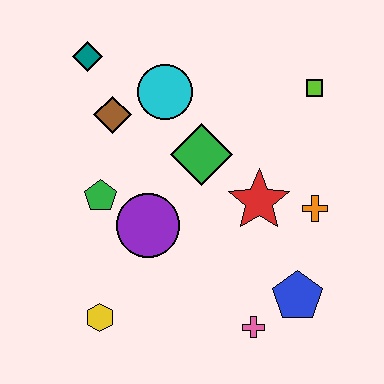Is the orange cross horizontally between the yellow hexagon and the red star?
No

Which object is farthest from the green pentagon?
The lime square is farthest from the green pentagon.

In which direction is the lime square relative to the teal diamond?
The lime square is to the right of the teal diamond.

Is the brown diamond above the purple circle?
Yes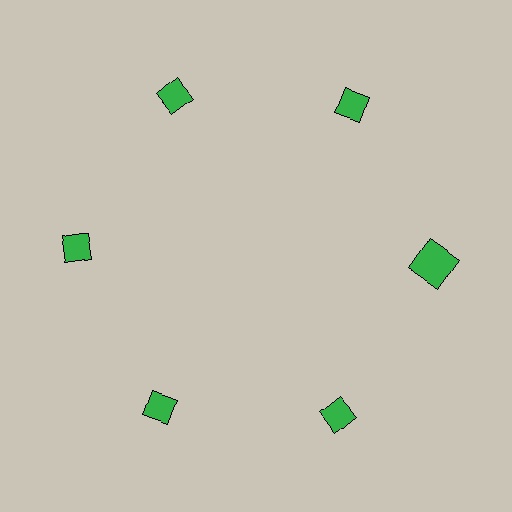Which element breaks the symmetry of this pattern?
The green square at roughly the 3 o'clock position breaks the symmetry. All other shapes are green diamonds.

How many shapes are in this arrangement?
There are 6 shapes arranged in a ring pattern.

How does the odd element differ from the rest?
It has a different shape: square instead of diamond.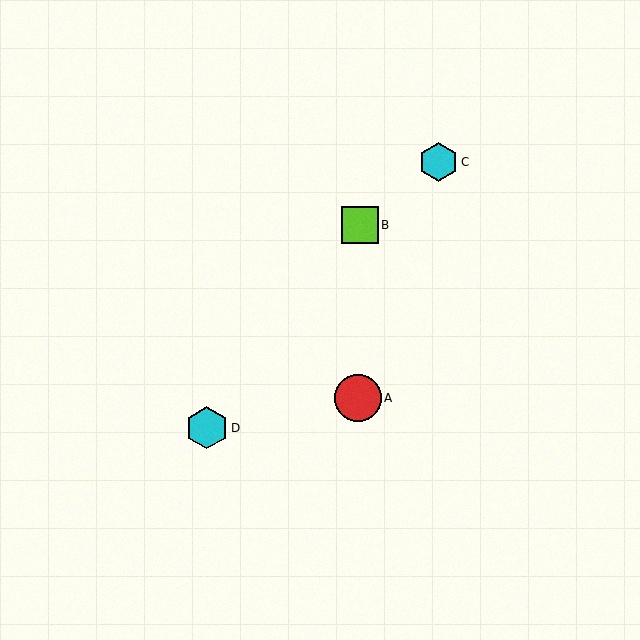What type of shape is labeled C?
Shape C is a cyan hexagon.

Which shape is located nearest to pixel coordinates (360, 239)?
The lime square (labeled B) at (360, 225) is nearest to that location.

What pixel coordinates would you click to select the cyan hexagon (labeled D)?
Click at (207, 428) to select the cyan hexagon D.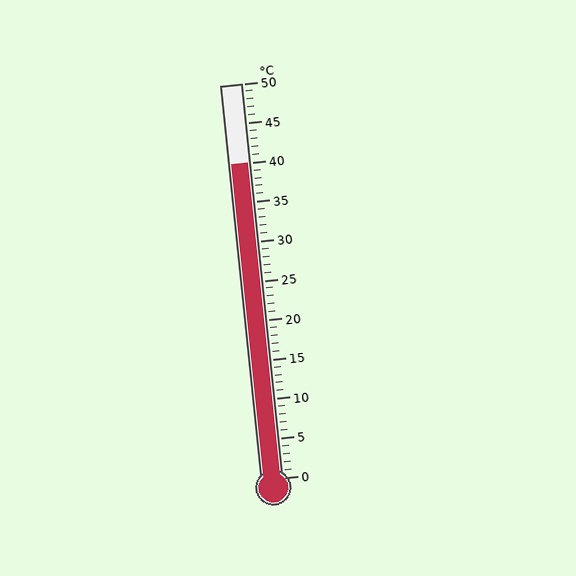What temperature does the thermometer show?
The thermometer shows approximately 40°C.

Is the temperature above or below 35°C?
The temperature is above 35°C.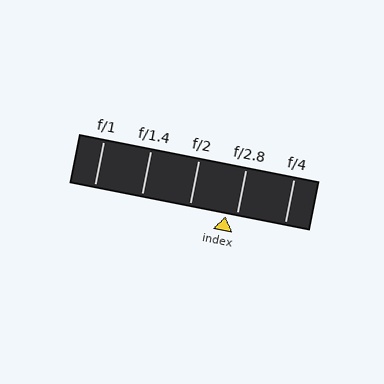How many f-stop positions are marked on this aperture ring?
There are 5 f-stop positions marked.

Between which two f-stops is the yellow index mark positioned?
The index mark is between f/2 and f/2.8.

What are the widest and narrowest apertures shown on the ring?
The widest aperture shown is f/1 and the narrowest is f/4.